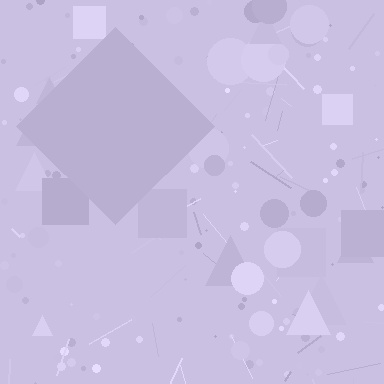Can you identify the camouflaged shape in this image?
The camouflaged shape is a diamond.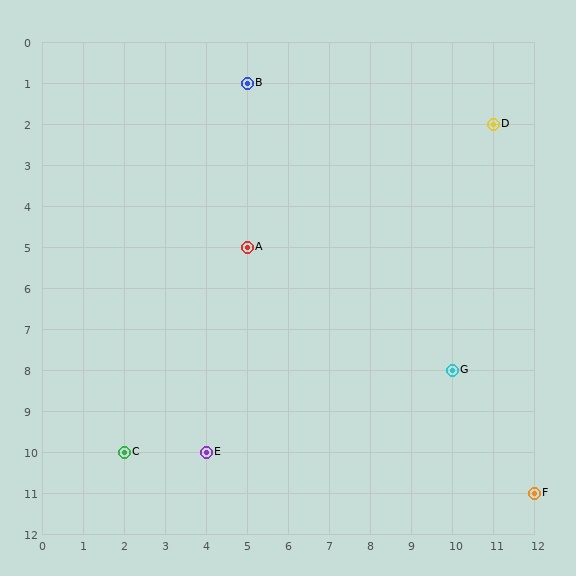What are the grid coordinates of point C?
Point C is at grid coordinates (2, 10).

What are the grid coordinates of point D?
Point D is at grid coordinates (11, 2).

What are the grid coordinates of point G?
Point G is at grid coordinates (10, 8).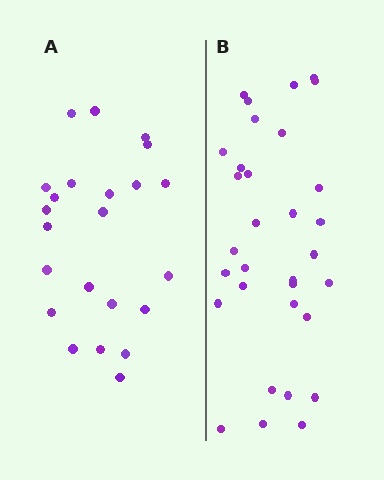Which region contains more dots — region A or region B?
Region B (the right region) has more dots.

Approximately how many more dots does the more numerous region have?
Region B has roughly 8 or so more dots than region A.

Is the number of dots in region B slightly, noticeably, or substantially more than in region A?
Region B has noticeably more, but not dramatically so. The ratio is roughly 1.4 to 1.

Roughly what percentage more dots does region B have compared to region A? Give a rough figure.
About 40% more.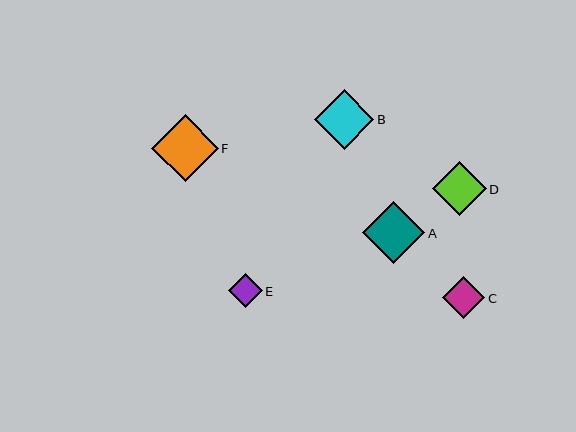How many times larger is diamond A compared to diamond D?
Diamond A is approximately 1.1 times the size of diamond D.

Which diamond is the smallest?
Diamond E is the smallest with a size of approximately 34 pixels.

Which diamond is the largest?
Diamond F is the largest with a size of approximately 67 pixels.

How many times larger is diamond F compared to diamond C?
Diamond F is approximately 1.6 times the size of diamond C.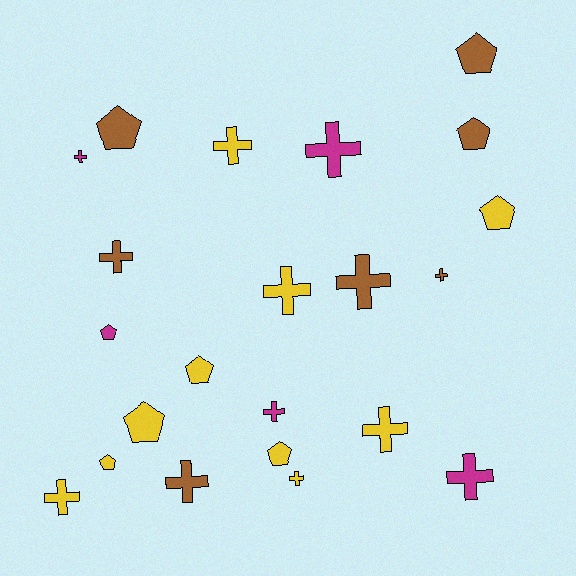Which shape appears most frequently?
Cross, with 13 objects.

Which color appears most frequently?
Yellow, with 10 objects.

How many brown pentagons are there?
There are 3 brown pentagons.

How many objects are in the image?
There are 22 objects.